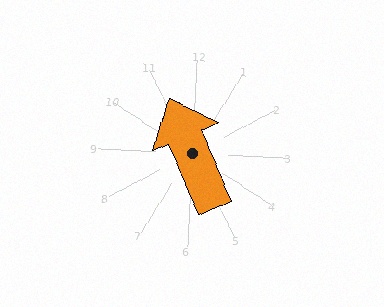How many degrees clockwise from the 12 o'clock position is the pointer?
Approximately 334 degrees.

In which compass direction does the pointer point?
Northwest.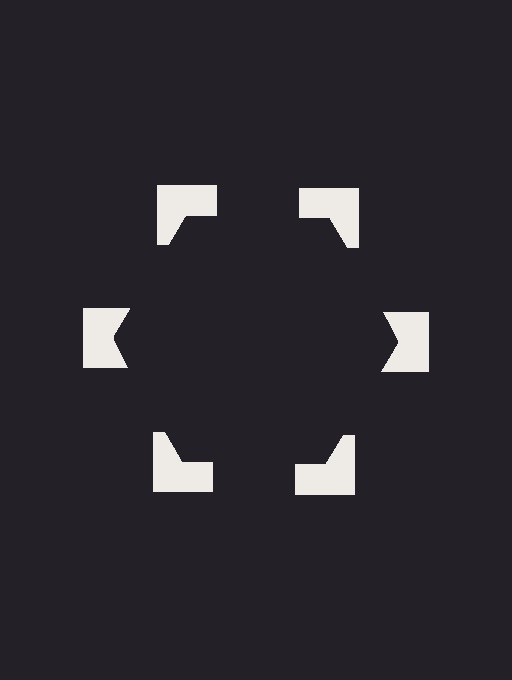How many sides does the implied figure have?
6 sides.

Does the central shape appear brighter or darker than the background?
It typically appears slightly darker than the background, even though no actual brightness change is drawn.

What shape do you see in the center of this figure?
An illusory hexagon — its edges are inferred from the aligned wedge cuts in the notched squares, not physically drawn.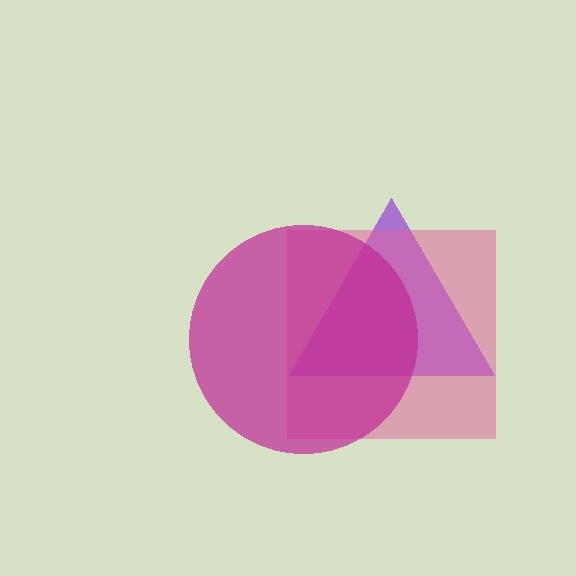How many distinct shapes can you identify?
There are 3 distinct shapes: a purple triangle, a pink square, a magenta circle.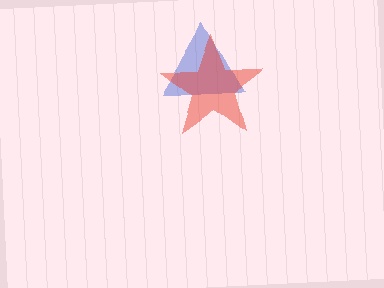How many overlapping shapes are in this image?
There are 2 overlapping shapes in the image.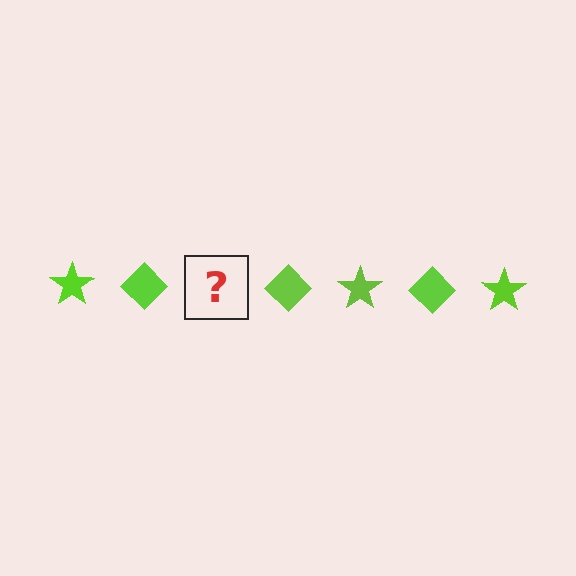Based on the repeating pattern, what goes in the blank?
The blank should be a lime star.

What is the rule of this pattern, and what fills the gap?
The rule is that the pattern cycles through star, diamond shapes in lime. The gap should be filled with a lime star.